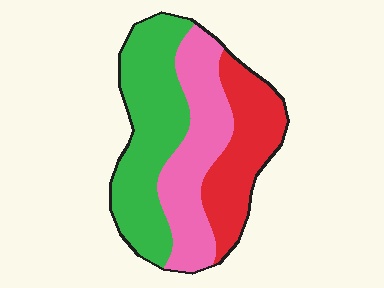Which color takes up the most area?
Green, at roughly 40%.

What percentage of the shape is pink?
Pink takes up between a sixth and a third of the shape.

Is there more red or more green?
Green.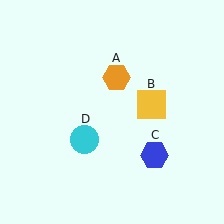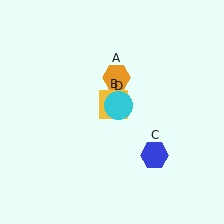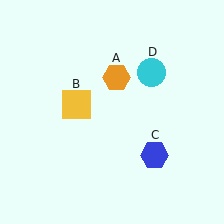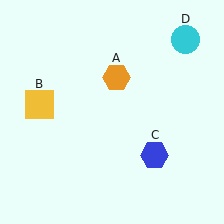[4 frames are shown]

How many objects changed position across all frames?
2 objects changed position: yellow square (object B), cyan circle (object D).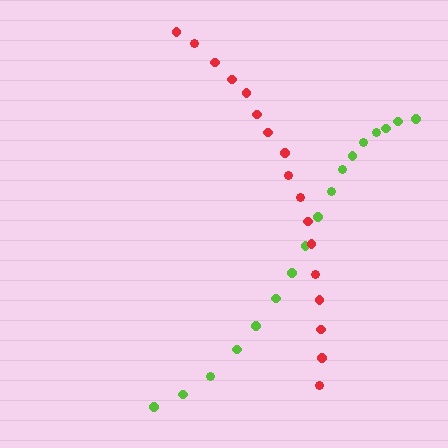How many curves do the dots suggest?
There are 2 distinct paths.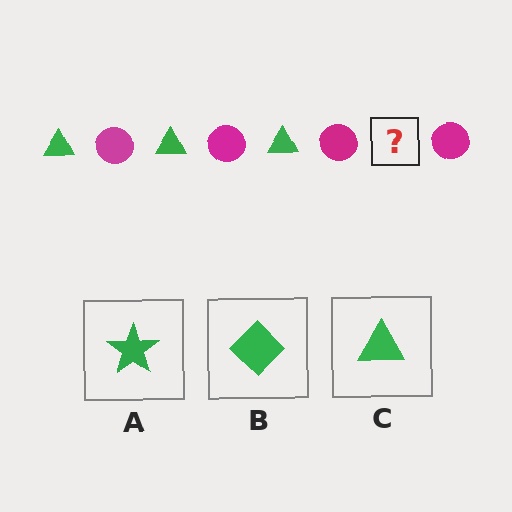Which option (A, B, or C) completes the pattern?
C.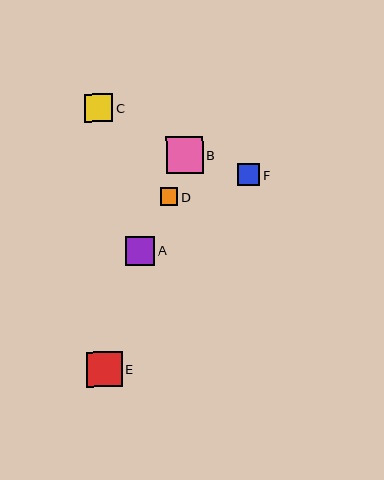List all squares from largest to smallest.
From largest to smallest: B, E, A, C, F, D.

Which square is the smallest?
Square D is the smallest with a size of approximately 18 pixels.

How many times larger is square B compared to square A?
Square B is approximately 1.3 times the size of square A.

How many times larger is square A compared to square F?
Square A is approximately 1.3 times the size of square F.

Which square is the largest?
Square B is the largest with a size of approximately 37 pixels.